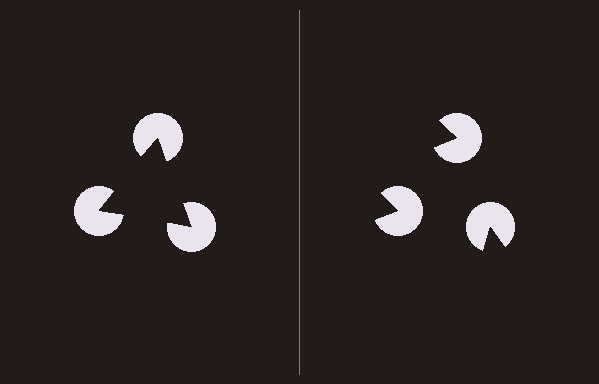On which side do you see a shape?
An illusory triangle appears on the left side. On the right side the wedge cuts are rotated, so no coherent shape forms.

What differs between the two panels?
The pac-man discs are positioned identically on both sides; only the wedge orientations differ. On the left they align to a triangle; on the right they are misaligned.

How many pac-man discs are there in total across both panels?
6 — 3 on each side.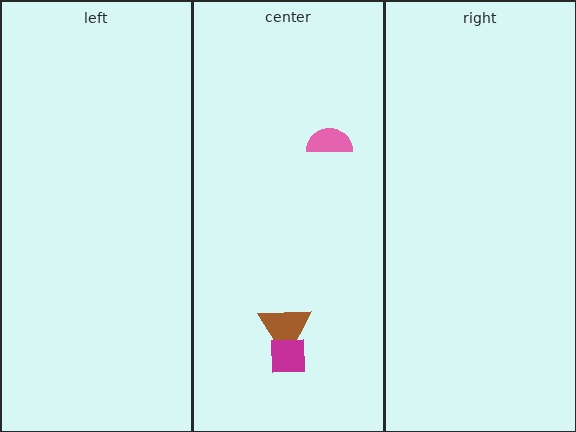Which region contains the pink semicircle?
The center region.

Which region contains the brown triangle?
The center region.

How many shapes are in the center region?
3.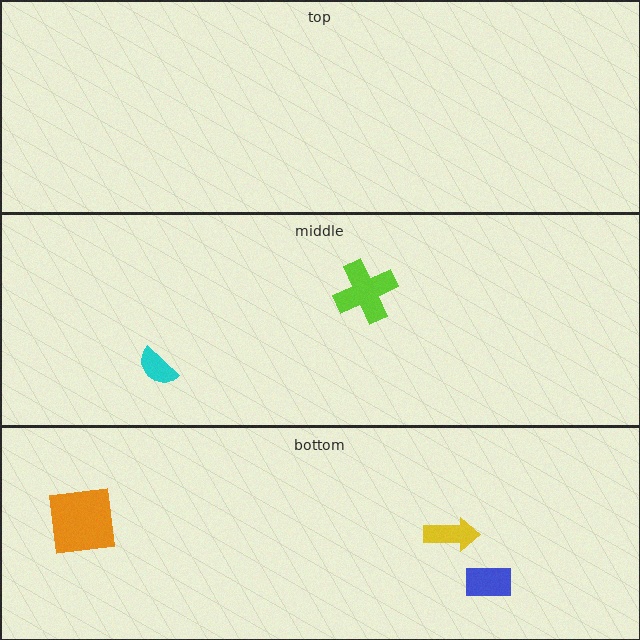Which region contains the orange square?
The bottom region.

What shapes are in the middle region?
The lime cross, the cyan semicircle.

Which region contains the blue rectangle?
The bottom region.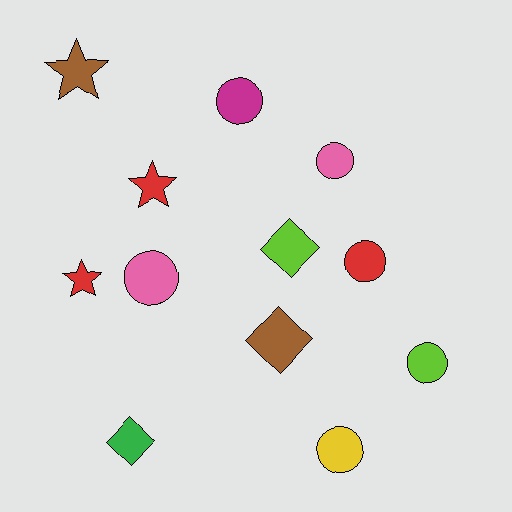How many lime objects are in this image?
There are 2 lime objects.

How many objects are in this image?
There are 12 objects.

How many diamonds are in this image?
There are 3 diamonds.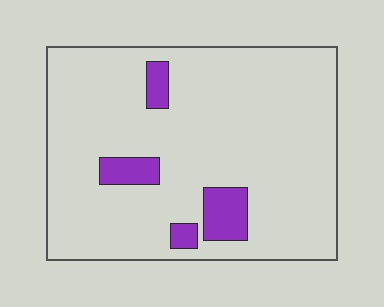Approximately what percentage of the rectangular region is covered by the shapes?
Approximately 10%.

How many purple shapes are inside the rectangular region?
4.